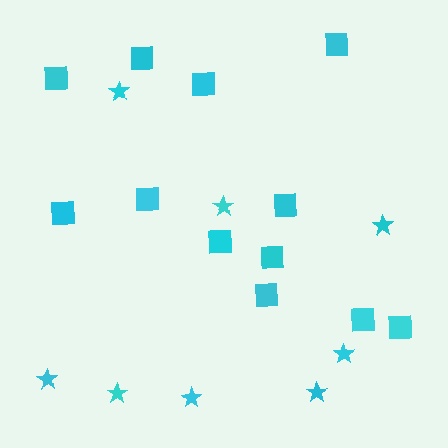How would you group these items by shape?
There are 2 groups: one group of stars (8) and one group of squares (12).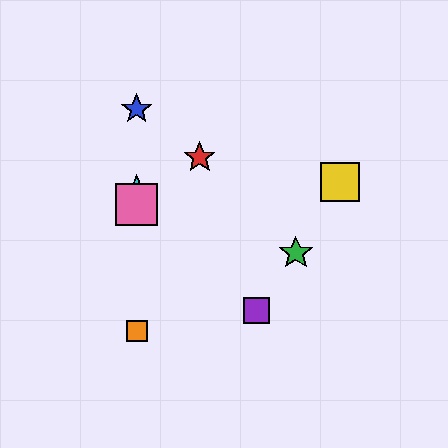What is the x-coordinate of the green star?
The green star is at x≈296.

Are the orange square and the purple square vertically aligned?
No, the orange square is at x≈137 and the purple square is at x≈256.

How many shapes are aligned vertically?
4 shapes (the blue star, the orange square, the cyan star, the pink square) are aligned vertically.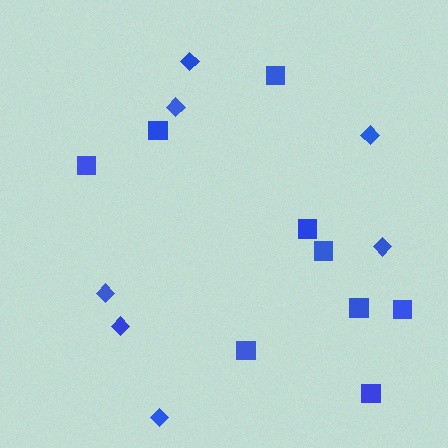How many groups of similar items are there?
There are 2 groups: one group of diamonds (7) and one group of squares (9).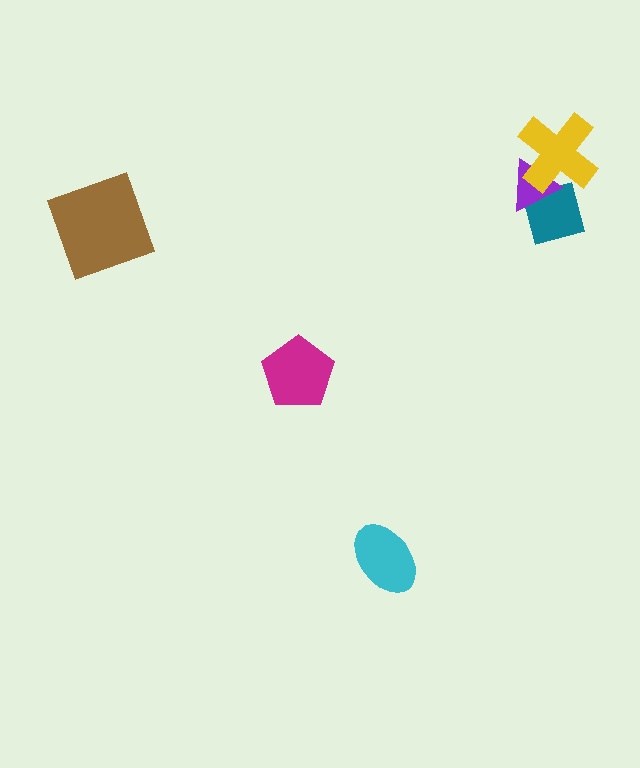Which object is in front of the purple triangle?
The yellow cross is in front of the purple triangle.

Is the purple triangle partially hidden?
Yes, it is partially covered by another shape.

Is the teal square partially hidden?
Yes, it is partially covered by another shape.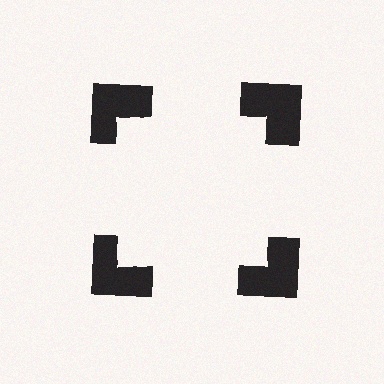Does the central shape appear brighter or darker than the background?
It typically appears slightly brighter than the background, even though no actual brightness change is drawn.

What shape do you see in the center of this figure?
An illusory square — its edges are inferred from the aligned wedge cuts in the notched squares, not physically drawn.